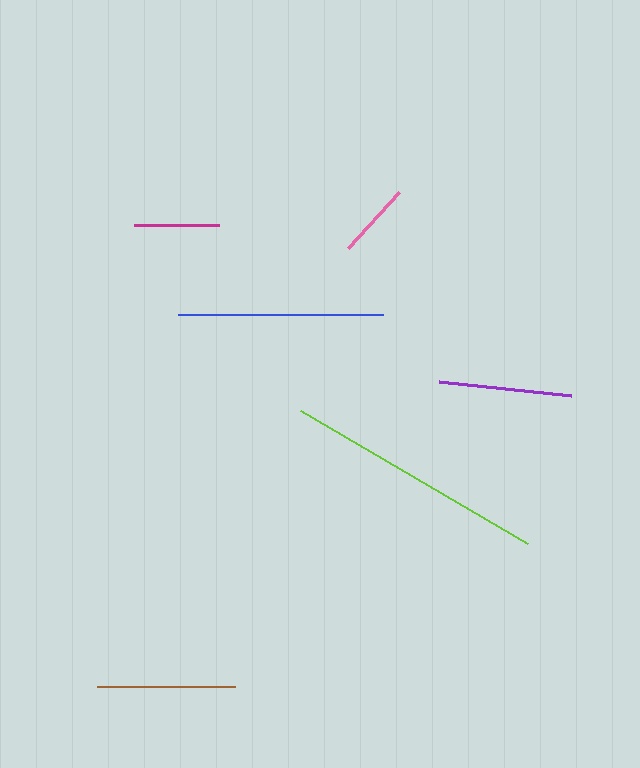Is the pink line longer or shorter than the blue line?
The blue line is longer than the pink line.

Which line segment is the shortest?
The pink line is the shortest at approximately 76 pixels.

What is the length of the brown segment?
The brown segment is approximately 139 pixels long.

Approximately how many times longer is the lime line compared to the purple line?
The lime line is approximately 2.0 times the length of the purple line.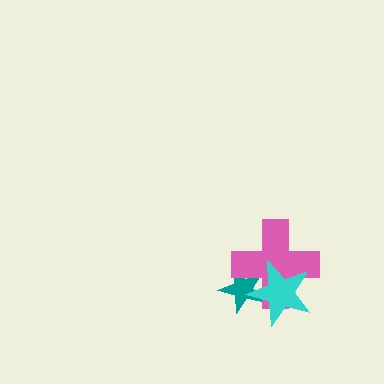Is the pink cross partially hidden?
Yes, it is partially covered by another shape.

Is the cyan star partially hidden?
No, no other shape covers it.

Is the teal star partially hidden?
Yes, it is partially covered by another shape.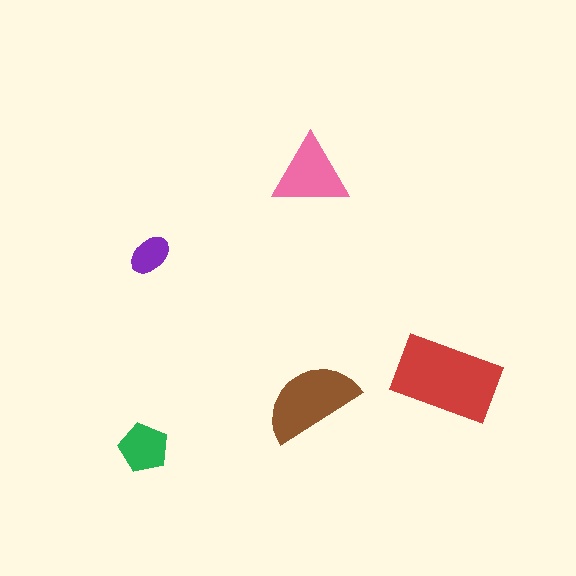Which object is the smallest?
The purple ellipse.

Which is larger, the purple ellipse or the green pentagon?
The green pentagon.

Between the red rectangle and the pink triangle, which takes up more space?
The red rectangle.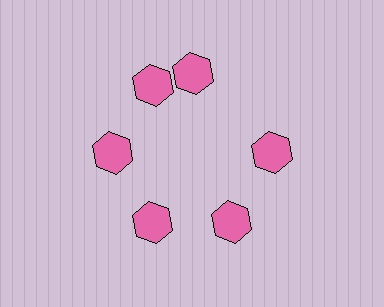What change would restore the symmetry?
The symmetry would be restored by rotating it back into even spacing with its neighbors so that all 6 hexagons sit at equal angles and equal distance from the center.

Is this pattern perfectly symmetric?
No. The 6 pink hexagons are arranged in a ring, but one element near the 1 o'clock position is rotated out of alignment along the ring, breaking the 6-fold rotational symmetry.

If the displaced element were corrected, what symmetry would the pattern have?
It would have 6-fold rotational symmetry — the pattern would map onto itself every 60 degrees.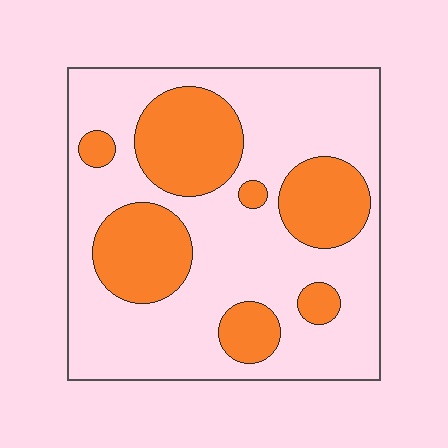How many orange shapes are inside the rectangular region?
7.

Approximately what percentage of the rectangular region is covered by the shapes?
Approximately 30%.